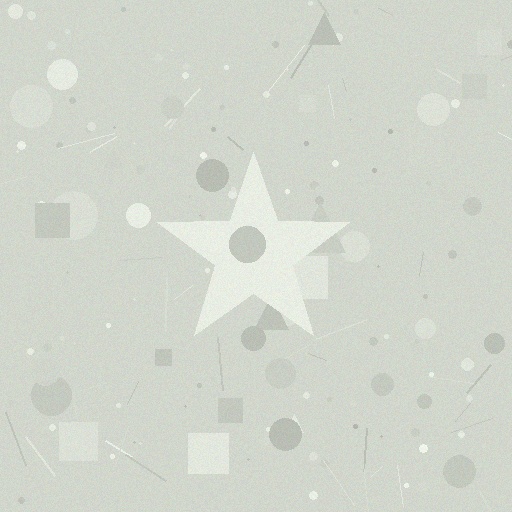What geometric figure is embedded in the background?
A star is embedded in the background.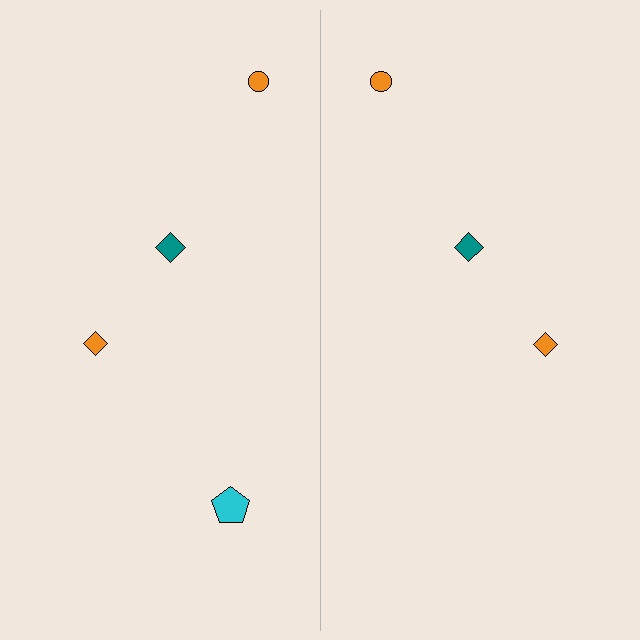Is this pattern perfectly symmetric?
No, the pattern is not perfectly symmetric. A cyan pentagon is missing from the right side.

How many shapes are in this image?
There are 7 shapes in this image.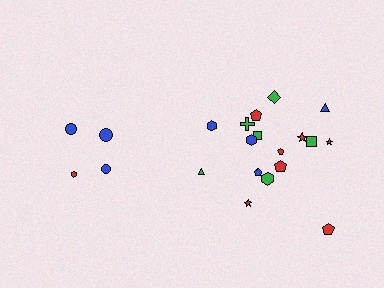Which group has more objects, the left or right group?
The right group.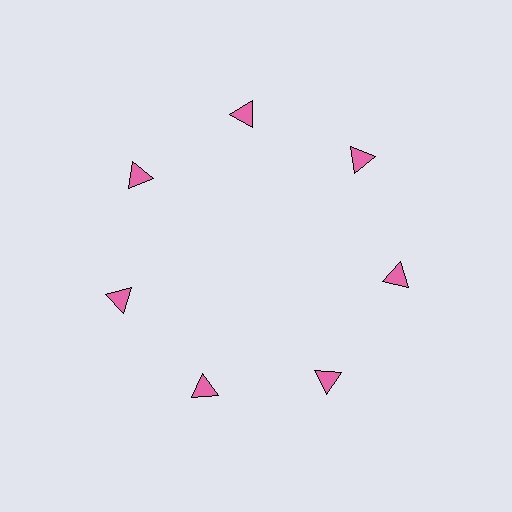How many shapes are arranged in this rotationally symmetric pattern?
There are 7 shapes, arranged in 7 groups of 1.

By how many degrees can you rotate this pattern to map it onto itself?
The pattern maps onto itself every 51 degrees of rotation.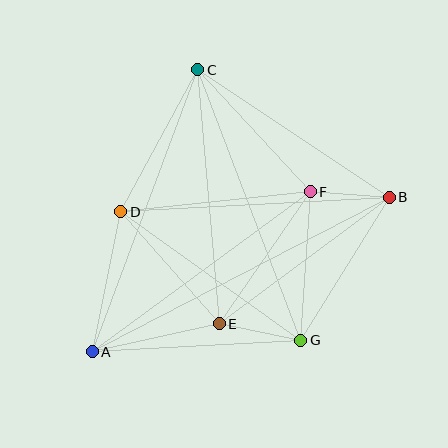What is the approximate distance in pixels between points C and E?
The distance between C and E is approximately 255 pixels.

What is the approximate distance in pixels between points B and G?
The distance between B and G is approximately 168 pixels.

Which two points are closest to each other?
Points B and F are closest to each other.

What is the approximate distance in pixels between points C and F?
The distance between C and F is approximately 166 pixels.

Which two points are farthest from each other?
Points A and B are farthest from each other.